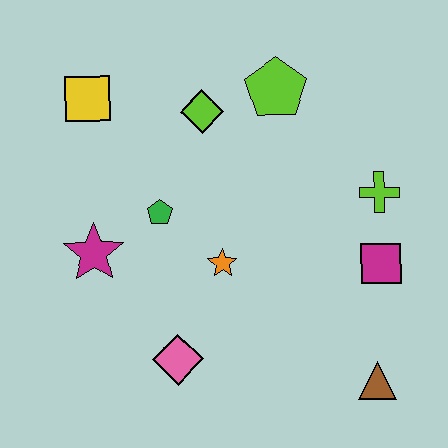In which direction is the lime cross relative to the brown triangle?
The lime cross is above the brown triangle.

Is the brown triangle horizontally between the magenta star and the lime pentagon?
No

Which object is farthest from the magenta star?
The brown triangle is farthest from the magenta star.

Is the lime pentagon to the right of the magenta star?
Yes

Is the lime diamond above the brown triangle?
Yes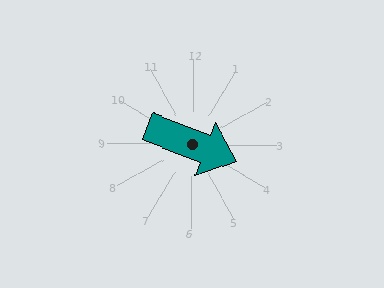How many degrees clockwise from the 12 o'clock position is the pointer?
Approximately 111 degrees.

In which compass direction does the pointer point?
East.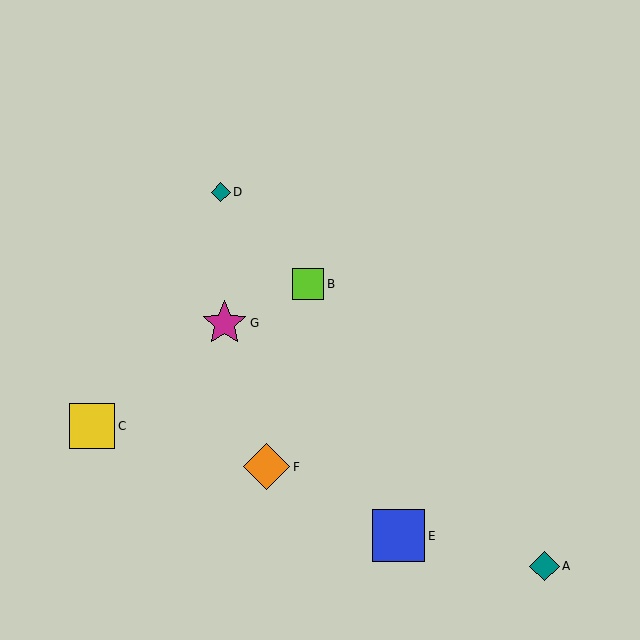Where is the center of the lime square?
The center of the lime square is at (308, 284).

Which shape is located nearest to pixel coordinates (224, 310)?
The magenta star (labeled G) at (225, 323) is nearest to that location.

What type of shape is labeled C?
Shape C is a yellow square.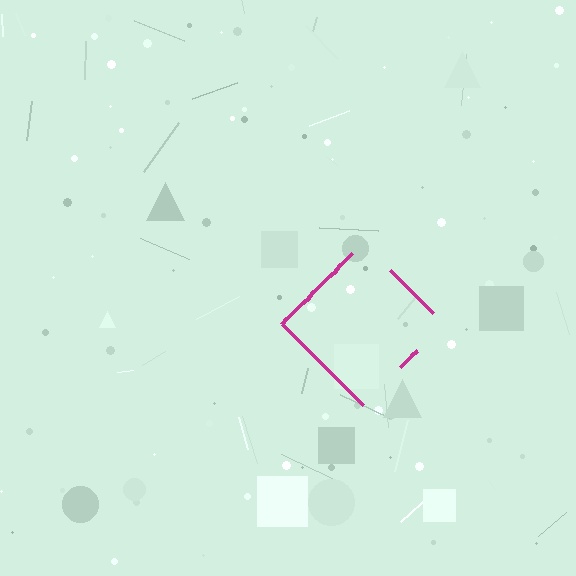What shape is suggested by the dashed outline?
The dashed outline suggests a diamond.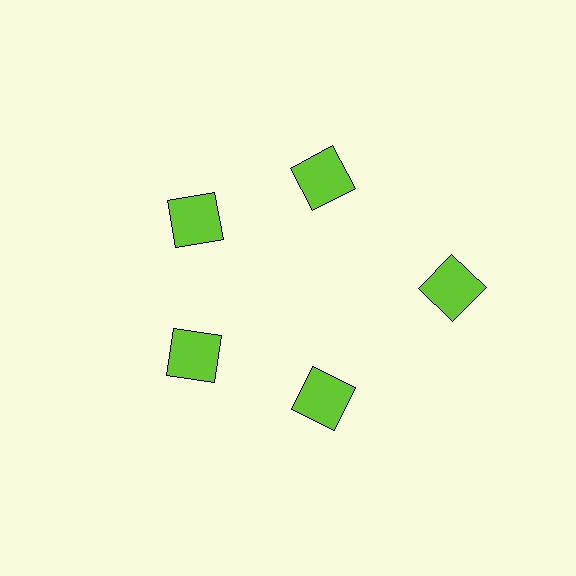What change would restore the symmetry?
The symmetry would be restored by moving it inward, back onto the ring so that all 5 squares sit at equal angles and equal distance from the center.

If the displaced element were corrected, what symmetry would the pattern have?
It would have 5-fold rotational symmetry — the pattern would map onto itself every 72 degrees.